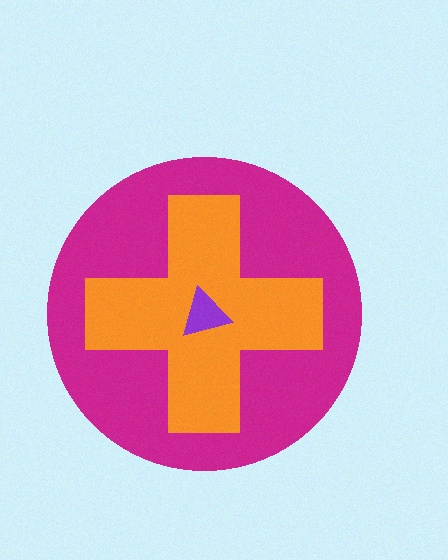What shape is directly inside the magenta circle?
The orange cross.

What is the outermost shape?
The magenta circle.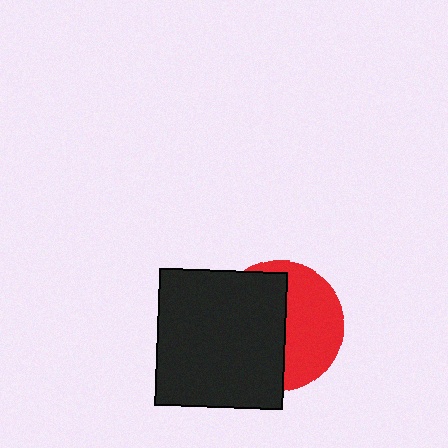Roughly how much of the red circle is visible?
About half of it is visible (roughly 46%).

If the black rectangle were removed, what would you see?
You would see the complete red circle.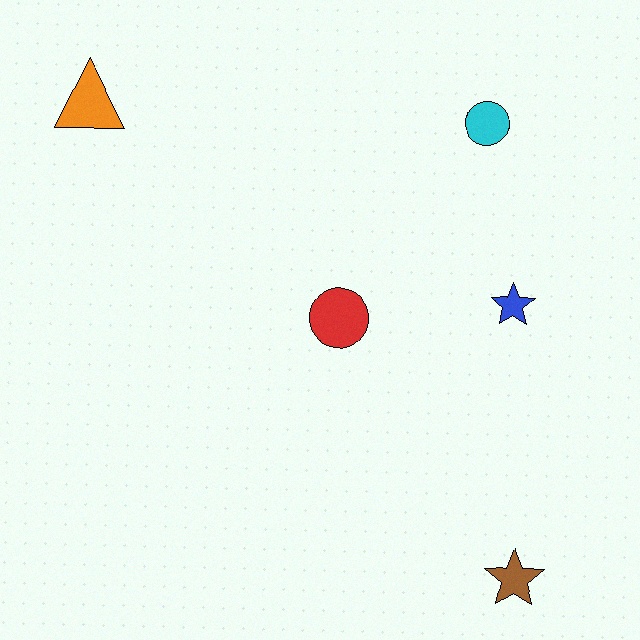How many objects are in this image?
There are 5 objects.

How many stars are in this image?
There are 2 stars.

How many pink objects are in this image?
There are no pink objects.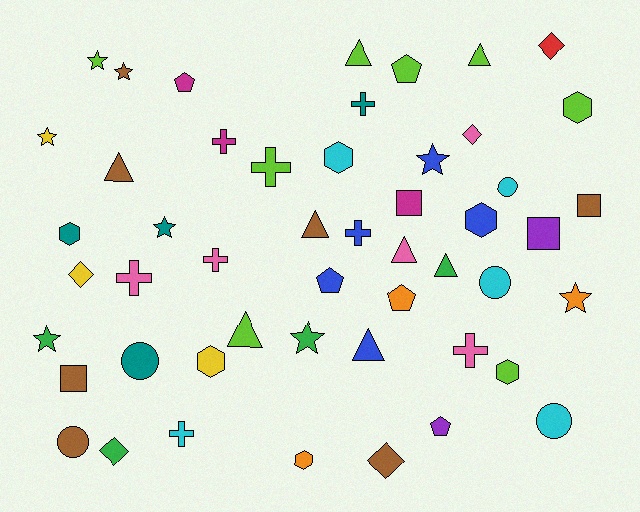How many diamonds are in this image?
There are 5 diamonds.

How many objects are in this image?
There are 50 objects.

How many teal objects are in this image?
There are 4 teal objects.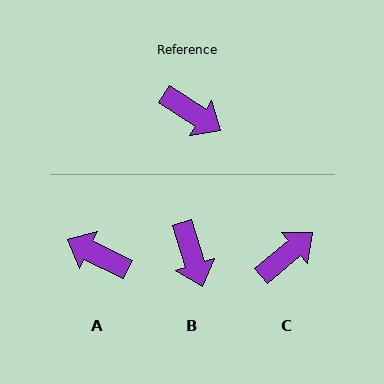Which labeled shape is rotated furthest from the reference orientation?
A, about 174 degrees away.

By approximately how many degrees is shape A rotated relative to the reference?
Approximately 174 degrees clockwise.